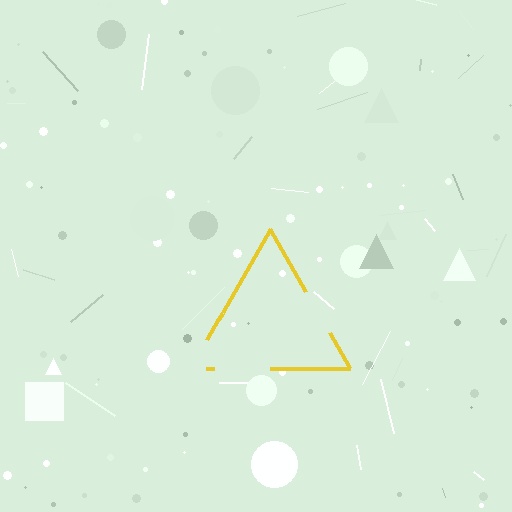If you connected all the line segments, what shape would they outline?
They would outline a triangle.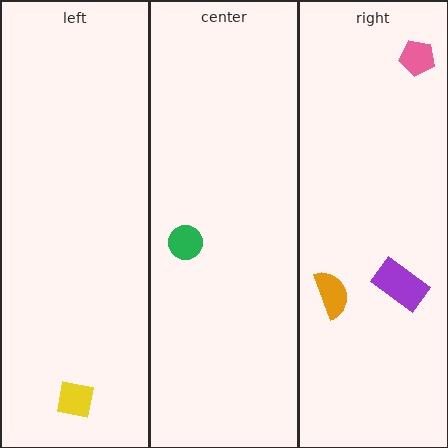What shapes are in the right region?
The purple rectangle, the pink pentagon, the orange semicircle.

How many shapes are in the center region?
1.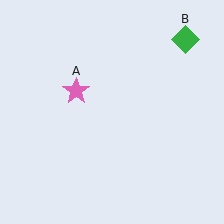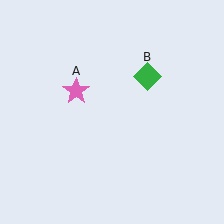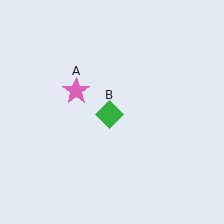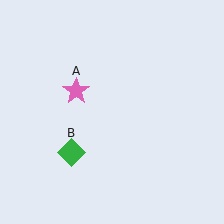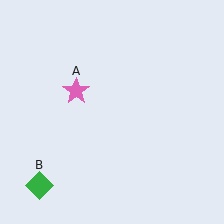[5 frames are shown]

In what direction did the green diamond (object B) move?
The green diamond (object B) moved down and to the left.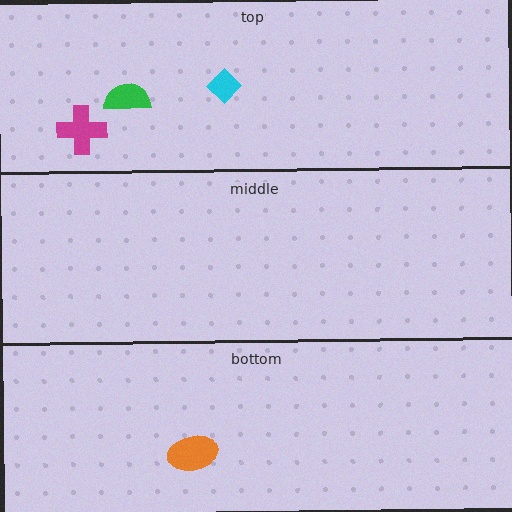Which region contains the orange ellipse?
The bottom region.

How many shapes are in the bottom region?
1.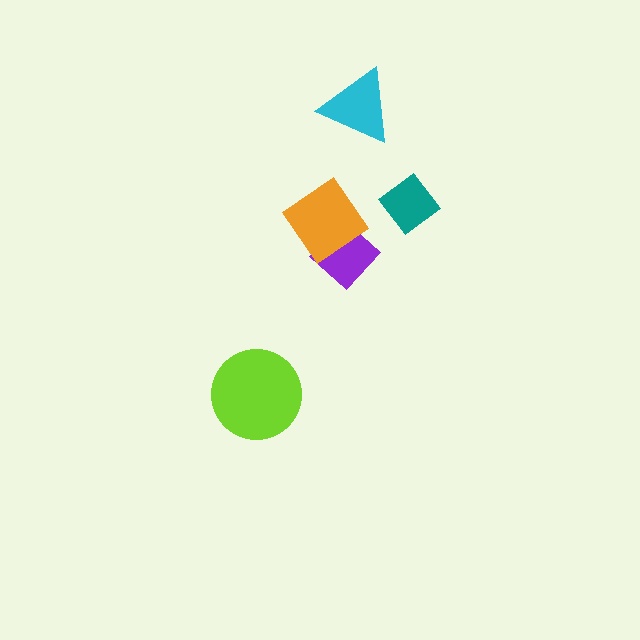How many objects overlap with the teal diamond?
0 objects overlap with the teal diamond.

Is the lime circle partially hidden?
No, no other shape covers it.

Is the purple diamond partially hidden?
Yes, it is partially covered by another shape.